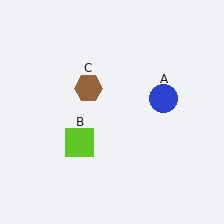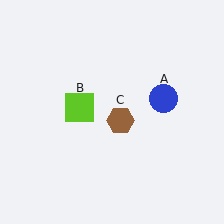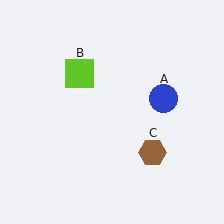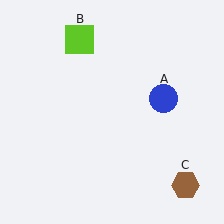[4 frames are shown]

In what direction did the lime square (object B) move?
The lime square (object B) moved up.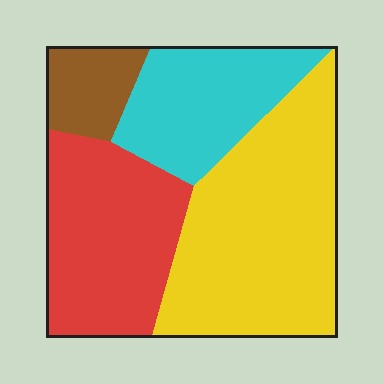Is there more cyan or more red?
Red.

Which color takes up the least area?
Brown, at roughly 10%.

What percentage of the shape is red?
Red takes up about one quarter (1/4) of the shape.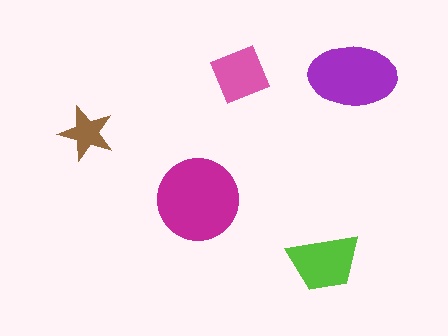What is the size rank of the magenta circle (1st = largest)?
1st.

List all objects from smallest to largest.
The brown star, the pink square, the lime trapezoid, the purple ellipse, the magenta circle.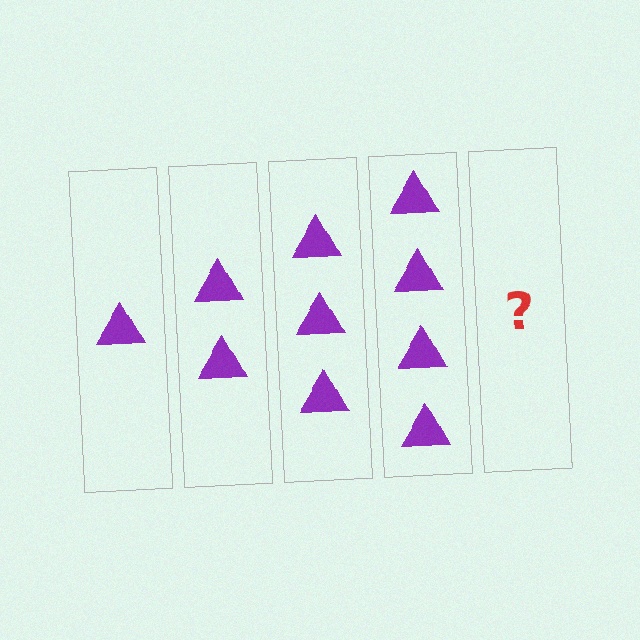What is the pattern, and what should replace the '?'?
The pattern is that each step adds one more triangle. The '?' should be 5 triangles.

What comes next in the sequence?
The next element should be 5 triangles.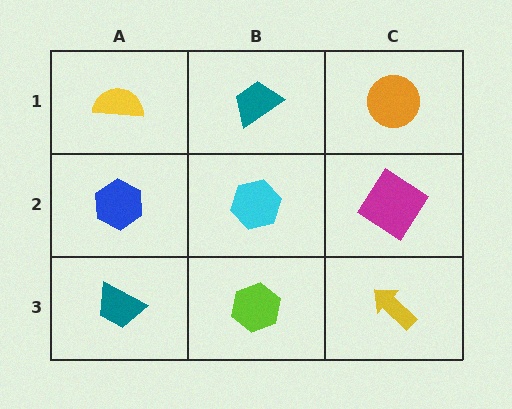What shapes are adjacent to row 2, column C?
An orange circle (row 1, column C), a yellow arrow (row 3, column C), a cyan hexagon (row 2, column B).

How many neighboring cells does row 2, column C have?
3.